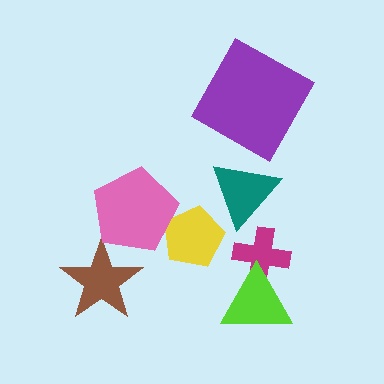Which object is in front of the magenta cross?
The lime triangle is in front of the magenta cross.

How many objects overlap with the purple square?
0 objects overlap with the purple square.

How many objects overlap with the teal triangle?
0 objects overlap with the teal triangle.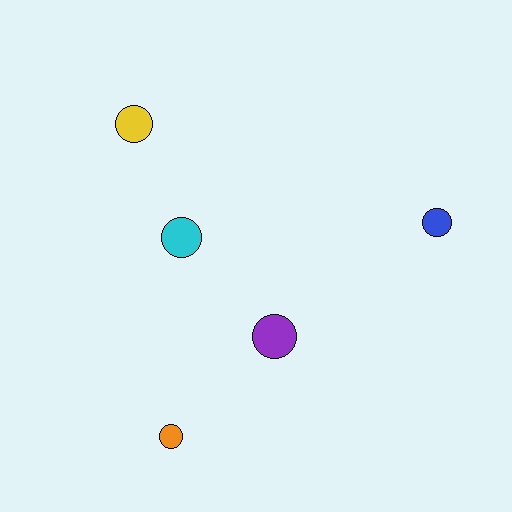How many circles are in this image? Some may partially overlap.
There are 5 circles.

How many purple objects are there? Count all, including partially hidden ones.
There is 1 purple object.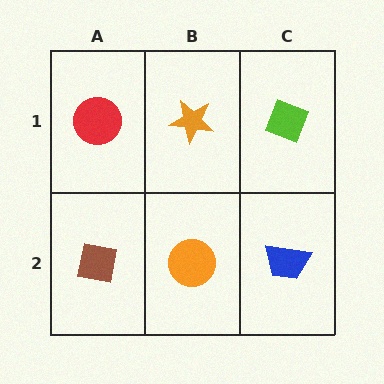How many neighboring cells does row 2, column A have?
2.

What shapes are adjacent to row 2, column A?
A red circle (row 1, column A), an orange circle (row 2, column B).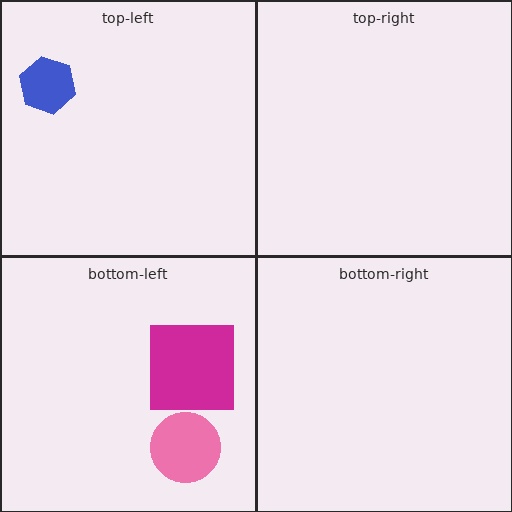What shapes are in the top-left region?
The blue hexagon.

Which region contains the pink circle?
The bottom-left region.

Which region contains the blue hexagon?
The top-left region.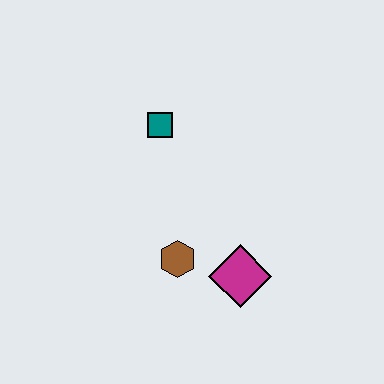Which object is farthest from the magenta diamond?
The teal square is farthest from the magenta diamond.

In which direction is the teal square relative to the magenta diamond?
The teal square is above the magenta diamond.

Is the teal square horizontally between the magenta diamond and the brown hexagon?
No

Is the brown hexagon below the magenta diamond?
No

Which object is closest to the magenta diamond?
The brown hexagon is closest to the magenta diamond.